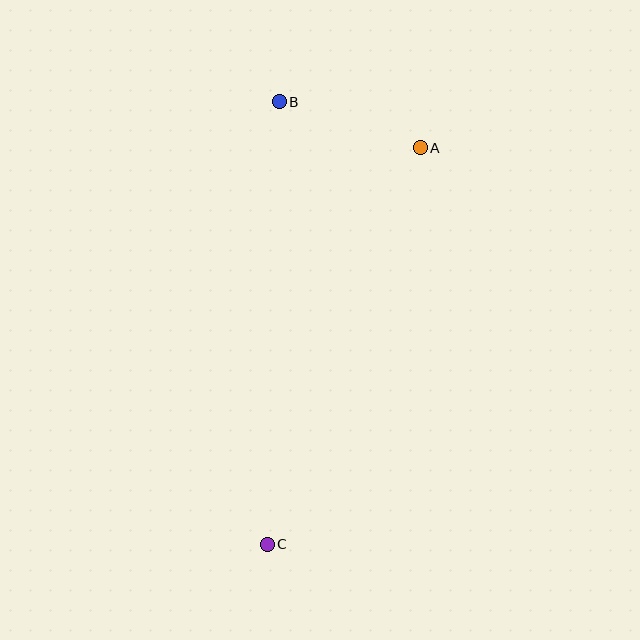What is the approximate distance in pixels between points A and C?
The distance between A and C is approximately 425 pixels.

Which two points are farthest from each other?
Points B and C are farthest from each other.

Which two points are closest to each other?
Points A and B are closest to each other.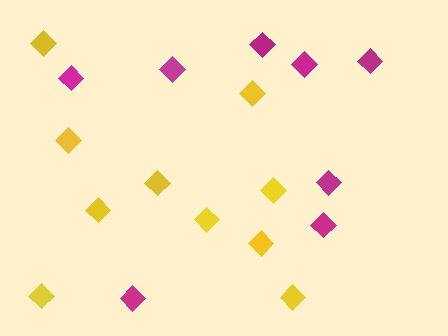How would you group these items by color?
There are 2 groups: one group of yellow diamonds (10) and one group of magenta diamonds (8).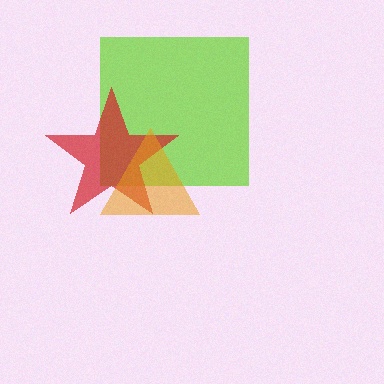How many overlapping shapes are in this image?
There are 3 overlapping shapes in the image.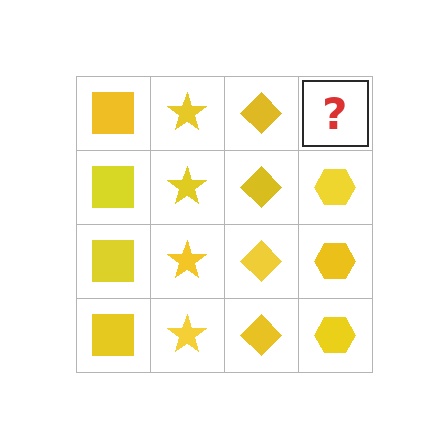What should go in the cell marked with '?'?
The missing cell should contain a yellow hexagon.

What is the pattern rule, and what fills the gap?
The rule is that each column has a consistent shape. The gap should be filled with a yellow hexagon.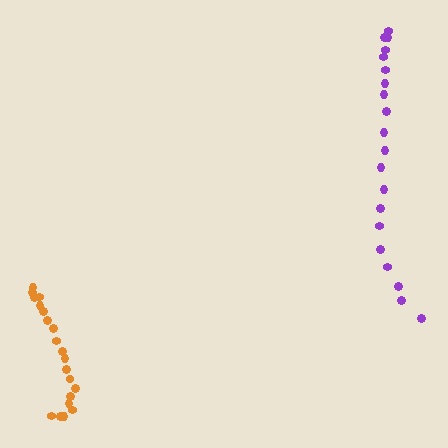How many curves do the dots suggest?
There are 2 distinct paths.